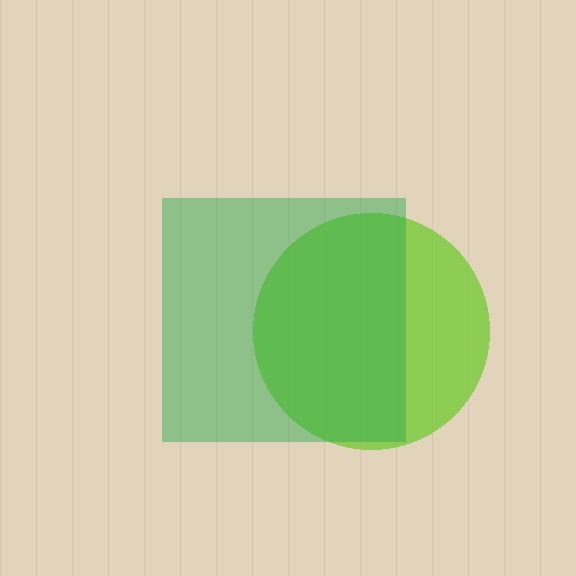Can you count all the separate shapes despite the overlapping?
Yes, there are 2 separate shapes.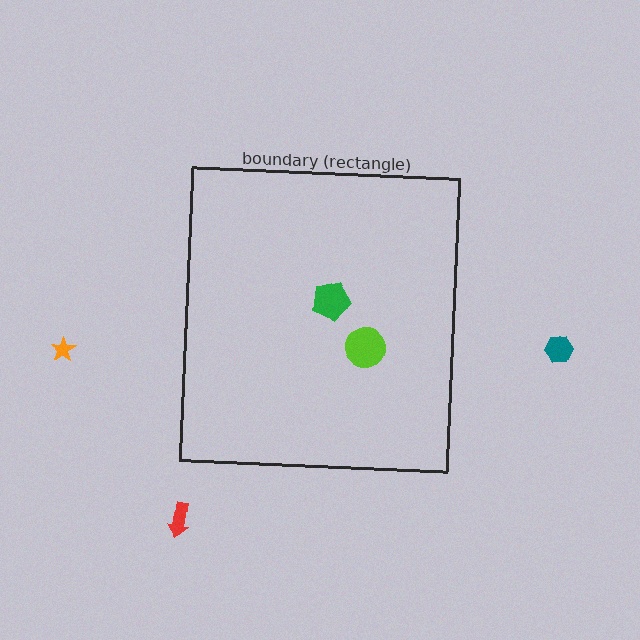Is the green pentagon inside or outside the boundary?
Inside.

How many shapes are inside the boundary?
2 inside, 3 outside.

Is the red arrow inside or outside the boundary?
Outside.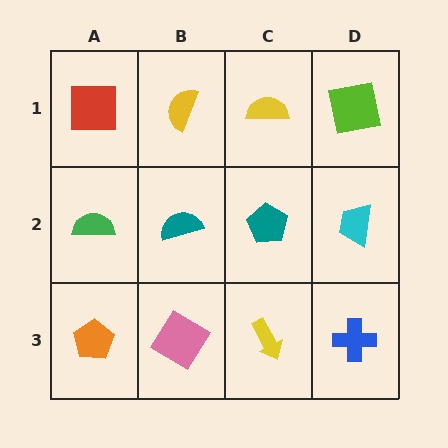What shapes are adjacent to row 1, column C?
A teal pentagon (row 2, column C), a yellow semicircle (row 1, column B), a lime square (row 1, column D).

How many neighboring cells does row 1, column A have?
2.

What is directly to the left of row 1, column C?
A yellow semicircle.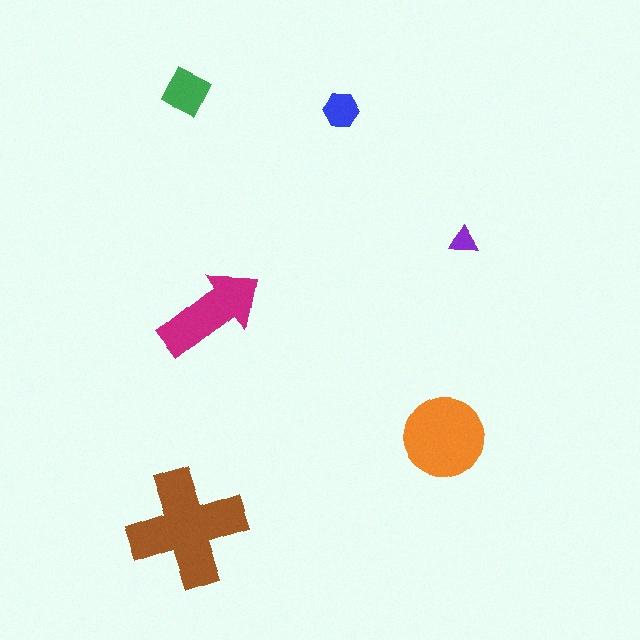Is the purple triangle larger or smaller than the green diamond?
Smaller.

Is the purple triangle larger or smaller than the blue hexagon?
Smaller.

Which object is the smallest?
The purple triangle.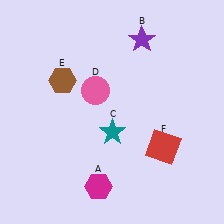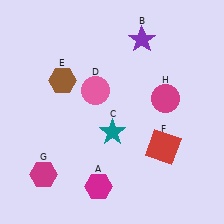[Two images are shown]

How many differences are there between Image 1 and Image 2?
There are 2 differences between the two images.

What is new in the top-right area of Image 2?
A magenta circle (H) was added in the top-right area of Image 2.